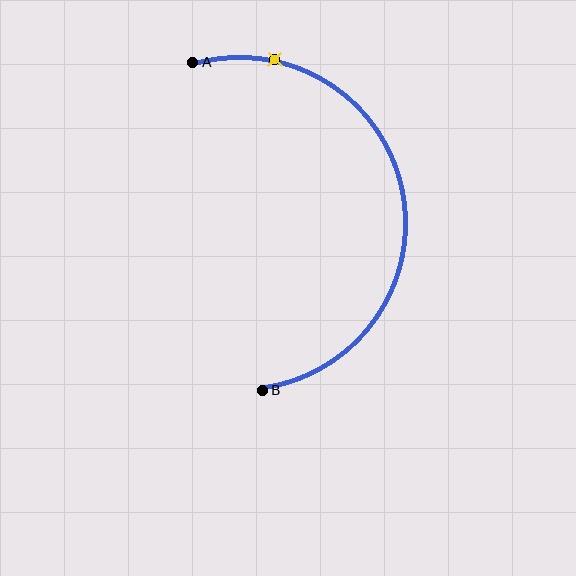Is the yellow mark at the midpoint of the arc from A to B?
No. The yellow mark lies on the arc but is closer to endpoint A. The arc midpoint would be at the point on the curve equidistant along the arc from both A and B.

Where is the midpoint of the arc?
The arc midpoint is the point on the curve farthest from the straight line joining A and B. It sits to the right of that line.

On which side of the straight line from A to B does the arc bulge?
The arc bulges to the right of the straight line connecting A and B.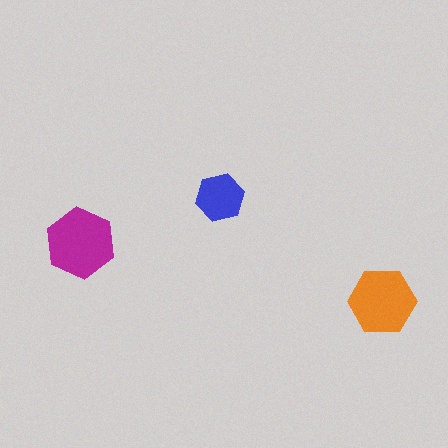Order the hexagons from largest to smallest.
the magenta one, the orange one, the blue one.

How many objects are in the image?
There are 3 objects in the image.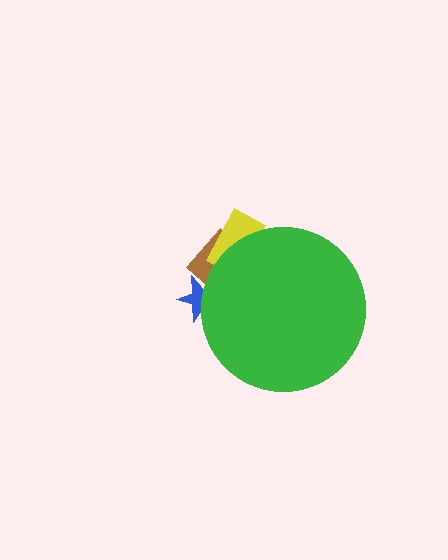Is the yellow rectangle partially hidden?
Yes, the yellow rectangle is partially hidden behind the green circle.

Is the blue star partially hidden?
Yes, the blue star is partially hidden behind the green circle.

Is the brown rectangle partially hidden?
Yes, the brown rectangle is partially hidden behind the green circle.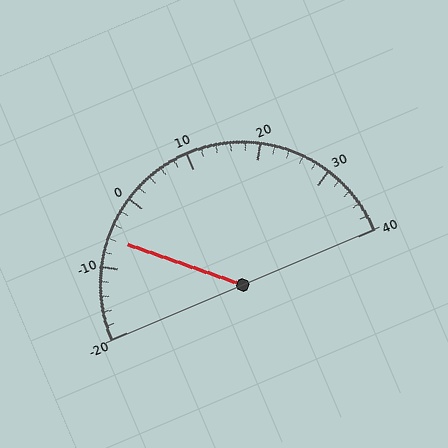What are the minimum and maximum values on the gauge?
The gauge ranges from -20 to 40.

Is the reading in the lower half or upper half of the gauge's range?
The reading is in the lower half of the range (-20 to 40).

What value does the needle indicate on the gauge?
The needle indicates approximately -6.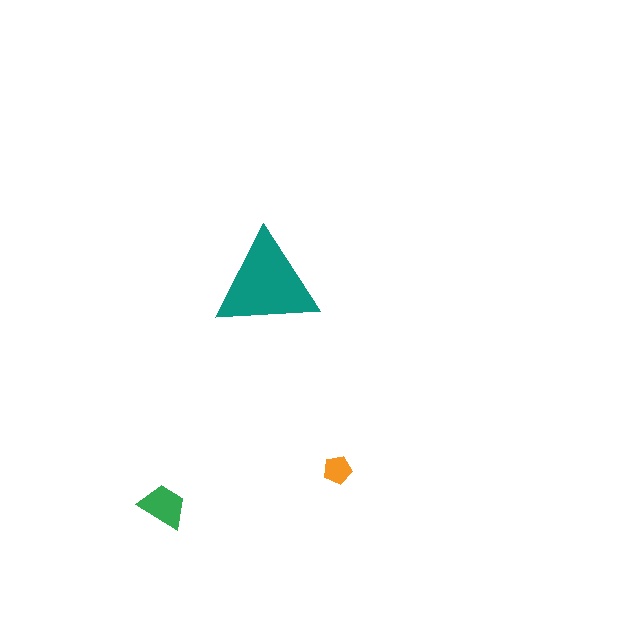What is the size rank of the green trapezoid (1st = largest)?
2nd.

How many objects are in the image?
There are 3 objects in the image.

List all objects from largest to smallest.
The teal triangle, the green trapezoid, the orange pentagon.